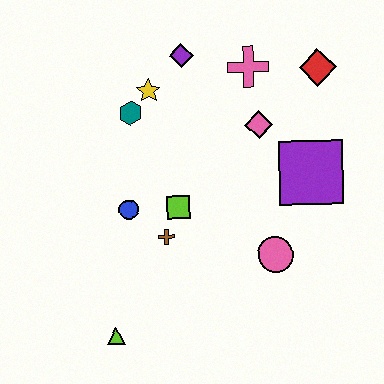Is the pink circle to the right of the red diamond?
No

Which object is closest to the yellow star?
The teal hexagon is closest to the yellow star.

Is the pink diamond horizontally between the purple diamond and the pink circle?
Yes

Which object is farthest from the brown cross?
The red diamond is farthest from the brown cross.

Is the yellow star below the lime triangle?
No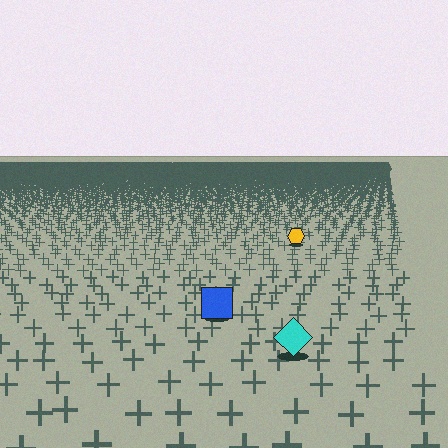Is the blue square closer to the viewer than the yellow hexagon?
Yes. The blue square is closer — you can tell from the texture gradient: the ground texture is coarser near it.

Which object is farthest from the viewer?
The yellow hexagon is farthest from the viewer. It appears smaller and the ground texture around it is denser.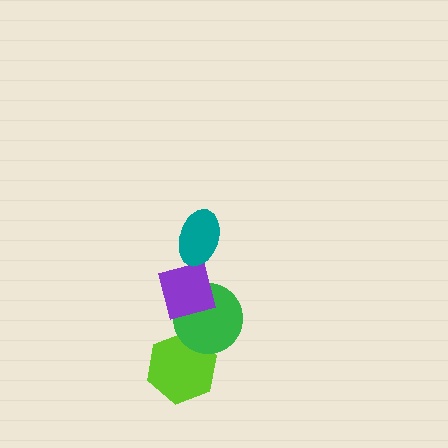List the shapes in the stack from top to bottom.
From top to bottom: the teal ellipse, the purple diamond, the green circle, the lime hexagon.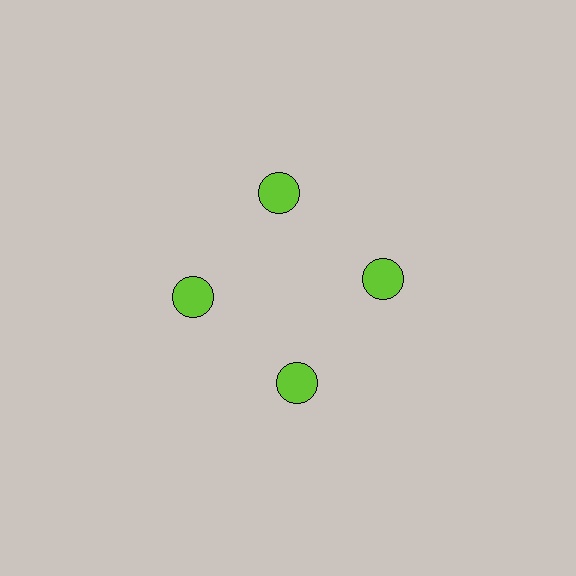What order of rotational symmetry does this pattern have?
This pattern has 4-fold rotational symmetry.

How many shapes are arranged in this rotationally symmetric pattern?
There are 4 shapes, arranged in 4 groups of 1.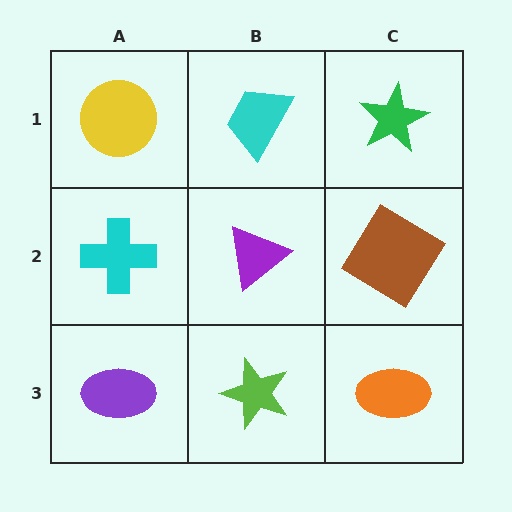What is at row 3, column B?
A lime star.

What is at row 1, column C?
A green star.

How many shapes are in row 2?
3 shapes.